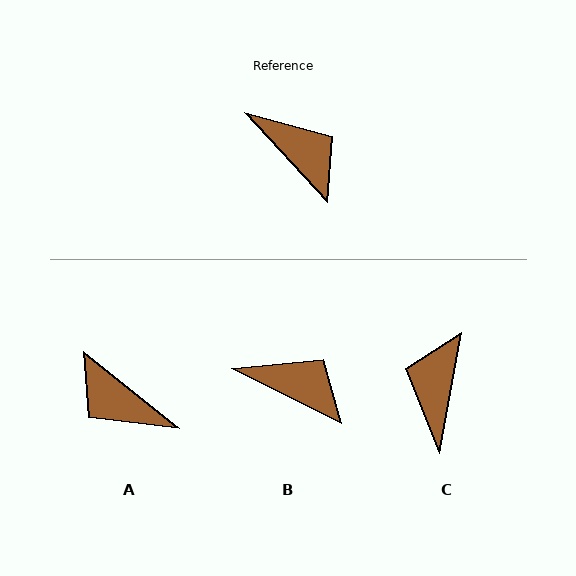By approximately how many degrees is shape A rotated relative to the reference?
Approximately 171 degrees clockwise.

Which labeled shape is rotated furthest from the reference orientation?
A, about 171 degrees away.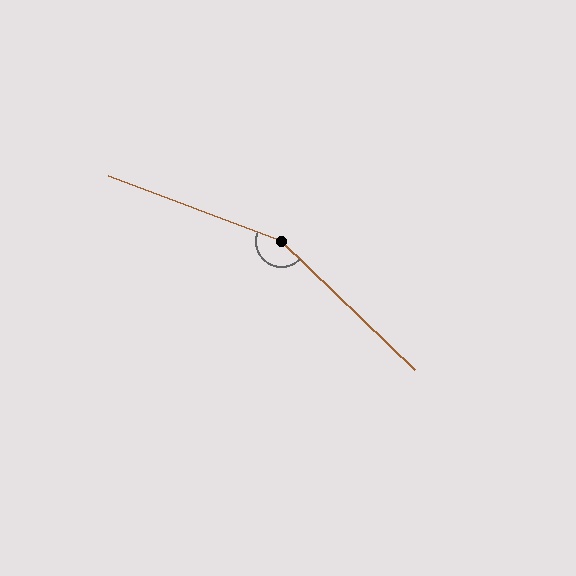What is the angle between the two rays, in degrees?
Approximately 157 degrees.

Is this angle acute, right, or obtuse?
It is obtuse.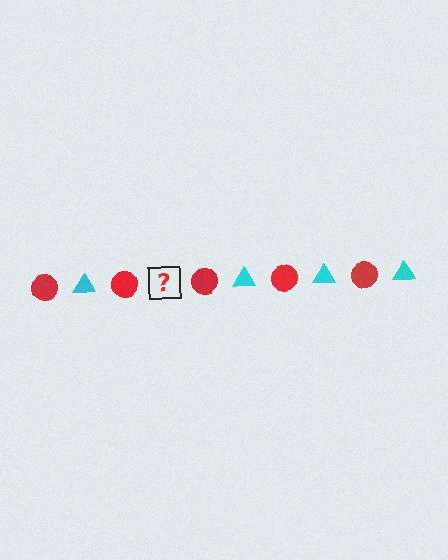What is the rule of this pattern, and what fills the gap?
The rule is that the pattern alternates between red circle and cyan triangle. The gap should be filled with a cyan triangle.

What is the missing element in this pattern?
The missing element is a cyan triangle.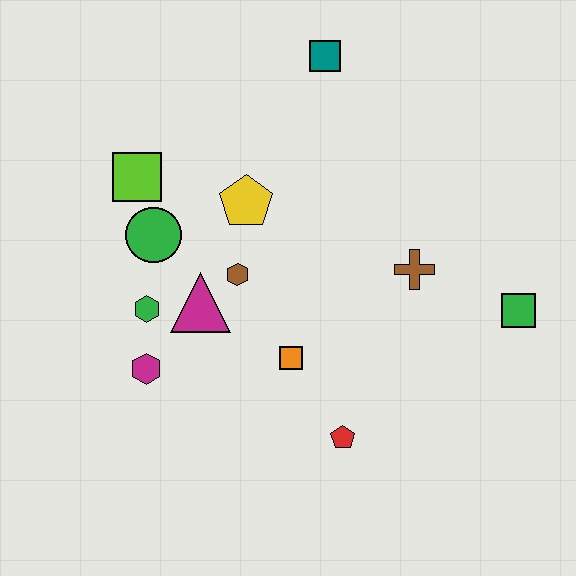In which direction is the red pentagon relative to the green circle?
The red pentagon is below the green circle.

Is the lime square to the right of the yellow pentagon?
No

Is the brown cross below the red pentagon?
No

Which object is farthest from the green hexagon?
The green square is farthest from the green hexagon.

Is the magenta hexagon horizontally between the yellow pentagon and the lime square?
Yes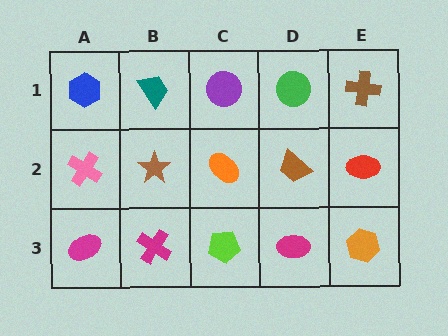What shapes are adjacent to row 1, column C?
An orange ellipse (row 2, column C), a teal trapezoid (row 1, column B), a green circle (row 1, column D).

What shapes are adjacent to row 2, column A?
A blue hexagon (row 1, column A), a magenta ellipse (row 3, column A), a brown star (row 2, column B).